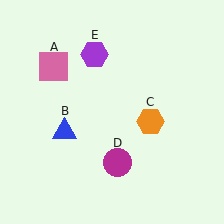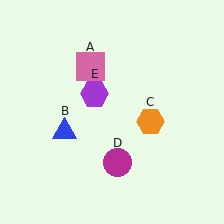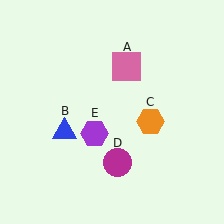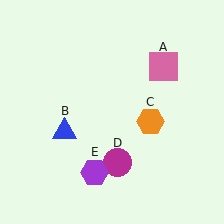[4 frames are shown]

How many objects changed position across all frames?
2 objects changed position: pink square (object A), purple hexagon (object E).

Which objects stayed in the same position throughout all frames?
Blue triangle (object B) and orange hexagon (object C) and magenta circle (object D) remained stationary.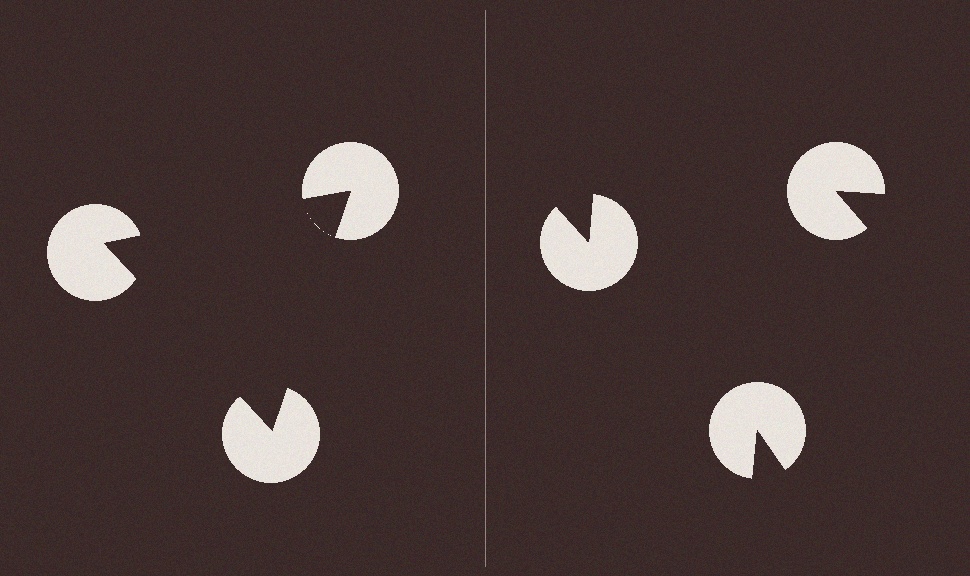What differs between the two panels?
The pac-man discs are positioned identically on both sides; only the wedge orientations differ. On the left they align to a triangle; on the right they are misaligned.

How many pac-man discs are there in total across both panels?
6 — 3 on each side.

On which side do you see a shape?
An illusory triangle appears on the left side. On the right side the wedge cuts are rotated, so no coherent shape forms.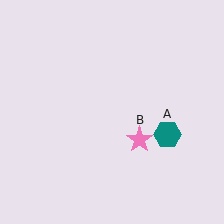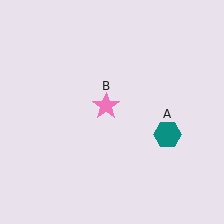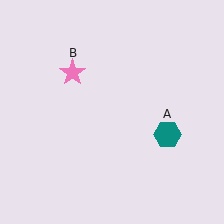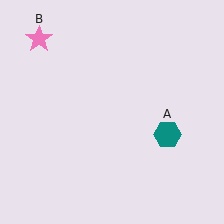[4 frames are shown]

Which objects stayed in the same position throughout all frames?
Teal hexagon (object A) remained stationary.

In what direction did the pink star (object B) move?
The pink star (object B) moved up and to the left.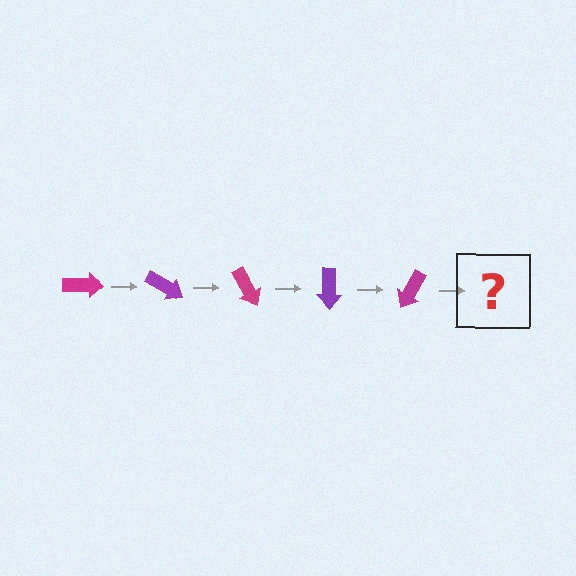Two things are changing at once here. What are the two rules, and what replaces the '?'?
The two rules are that it rotates 30 degrees each step and the color cycles through magenta and purple. The '?' should be a purple arrow, rotated 150 degrees from the start.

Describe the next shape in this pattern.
It should be a purple arrow, rotated 150 degrees from the start.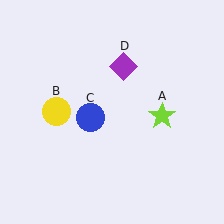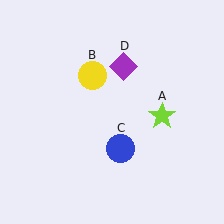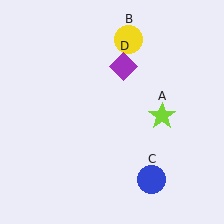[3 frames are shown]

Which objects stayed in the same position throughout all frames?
Lime star (object A) and purple diamond (object D) remained stationary.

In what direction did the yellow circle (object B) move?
The yellow circle (object B) moved up and to the right.